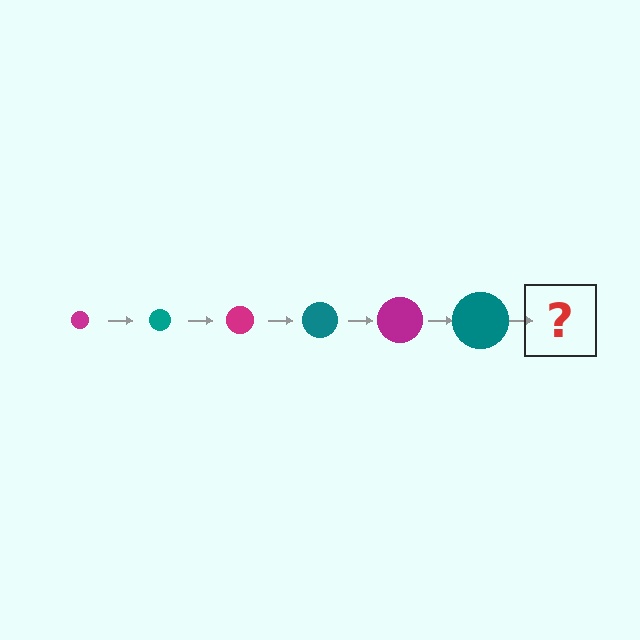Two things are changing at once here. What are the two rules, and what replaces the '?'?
The two rules are that the circle grows larger each step and the color cycles through magenta and teal. The '?' should be a magenta circle, larger than the previous one.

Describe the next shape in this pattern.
It should be a magenta circle, larger than the previous one.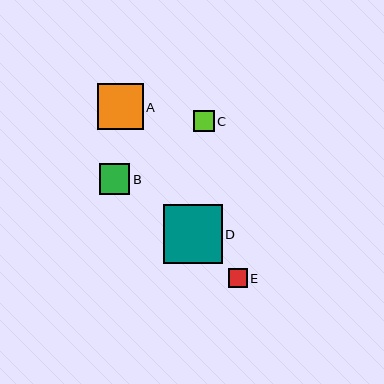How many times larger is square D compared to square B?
Square D is approximately 1.9 times the size of square B.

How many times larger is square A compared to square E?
Square A is approximately 2.5 times the size of square E.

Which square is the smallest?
Square E is the smallest with a size of approximately 18 pixels.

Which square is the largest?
Square D is the largest with a size of approximately 58 pixels.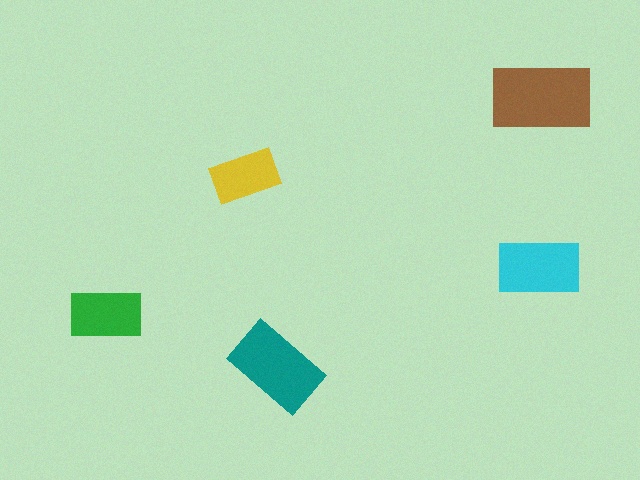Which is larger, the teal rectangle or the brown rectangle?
The brown one.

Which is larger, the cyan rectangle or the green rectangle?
The cyan one.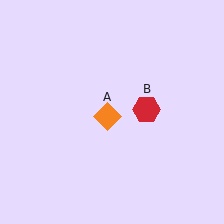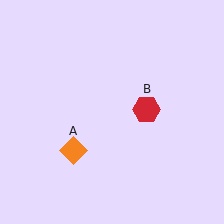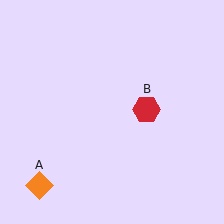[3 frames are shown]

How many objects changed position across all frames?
1 object changed position: orange diamond (object A).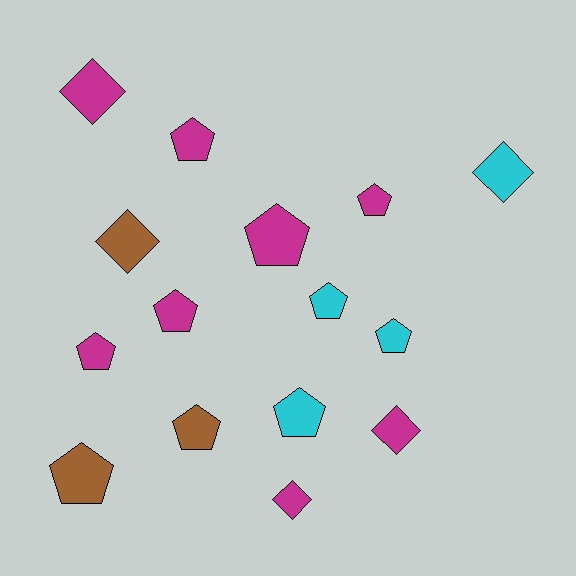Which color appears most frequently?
Magenta, with 8 objects.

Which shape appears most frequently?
Pentagon, with 10 objects.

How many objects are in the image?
There are 15 objects.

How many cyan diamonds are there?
There is 1 cyan diamond.